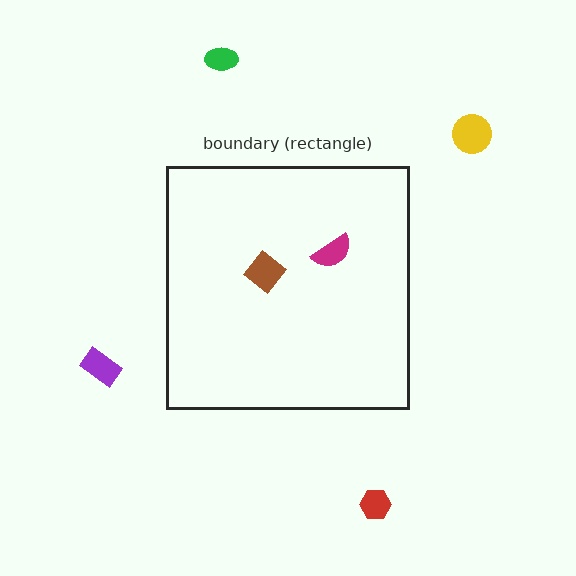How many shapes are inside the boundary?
2 inside, 4 outside.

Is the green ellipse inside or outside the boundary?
Outside.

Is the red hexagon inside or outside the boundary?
Outside.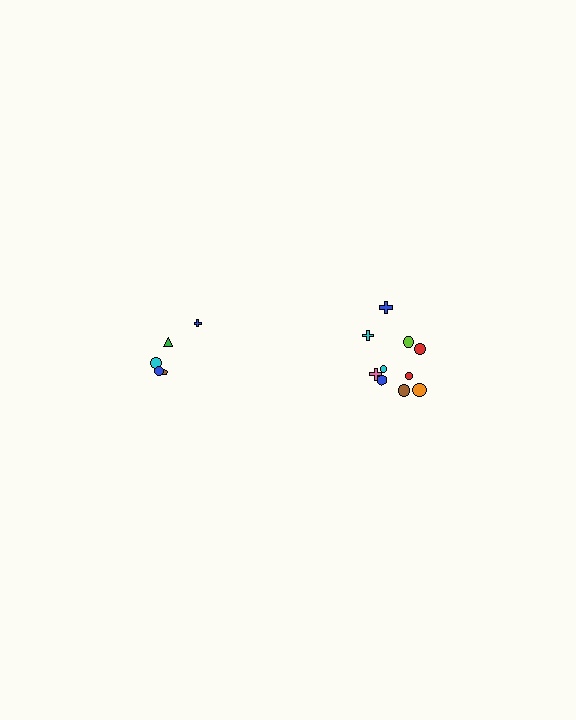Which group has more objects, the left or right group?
The right group.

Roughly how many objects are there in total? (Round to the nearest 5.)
Roughly 15 objects in total.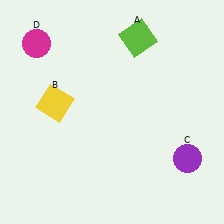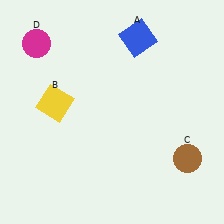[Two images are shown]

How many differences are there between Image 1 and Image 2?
There are 2 differences between the two images.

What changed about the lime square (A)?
In Image 1, A is lime. In Image 2, it changed to blue.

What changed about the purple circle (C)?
In Image 1, C is purple. In Image 2, it changed to brown.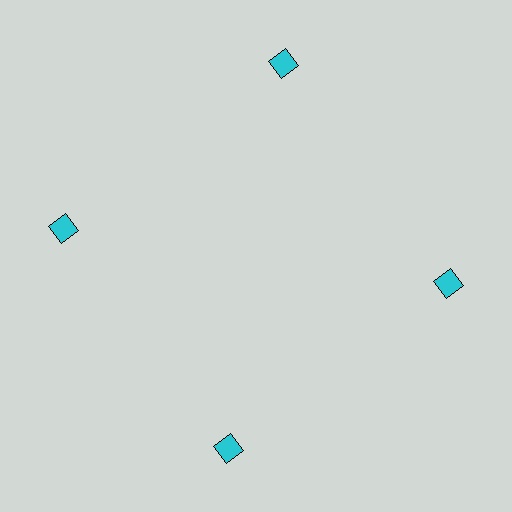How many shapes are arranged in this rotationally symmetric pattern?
There are 4 shapes, arranged in 4 groups of 1.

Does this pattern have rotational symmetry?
Yes, this pattern has 4-fold rotational symmetry. It looks the same after rotating 90 degrees around the center.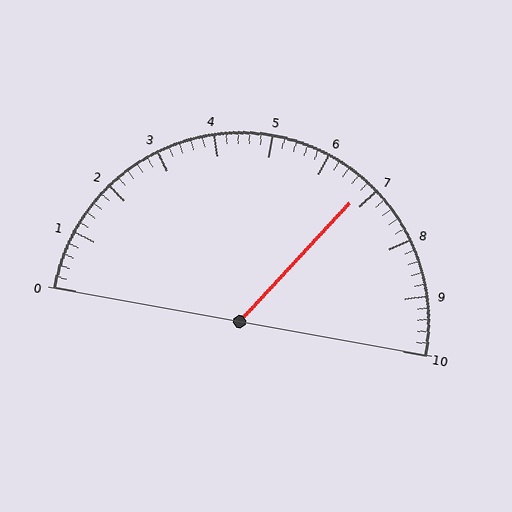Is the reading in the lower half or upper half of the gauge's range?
The reading is in the upper half of the range (0 to 10).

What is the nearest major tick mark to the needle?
The nearest major tick mark is 7.